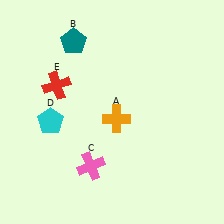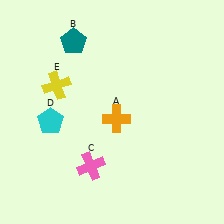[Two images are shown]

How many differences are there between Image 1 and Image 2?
There is 1 difference between the two images.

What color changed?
The cross (E) changed from red in Image 1 to yellow in Image 2.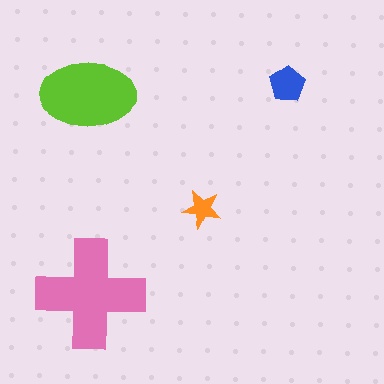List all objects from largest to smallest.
The pink cross, the lime ellipse, the blue pentagon, the orange star.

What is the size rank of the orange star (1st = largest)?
4th.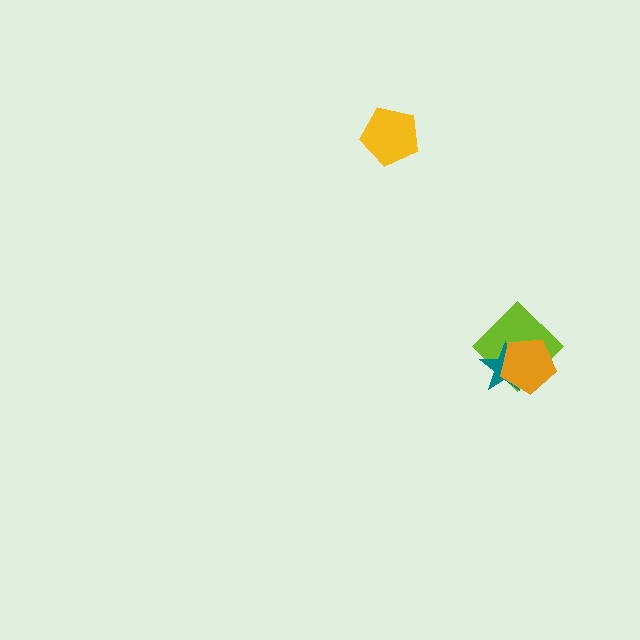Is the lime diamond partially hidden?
Yes, it is partially covered by another shape.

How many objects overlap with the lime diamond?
2 objects overlap with the lime diamond.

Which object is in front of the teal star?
The orange pentagon is in front of the teal star.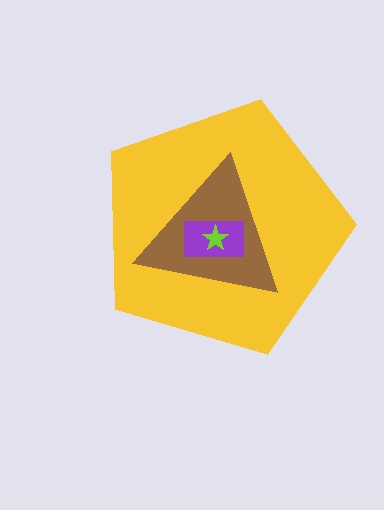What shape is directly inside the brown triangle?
The purple rectangle.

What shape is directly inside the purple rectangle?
The lime star.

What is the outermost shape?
The yellow pentagon.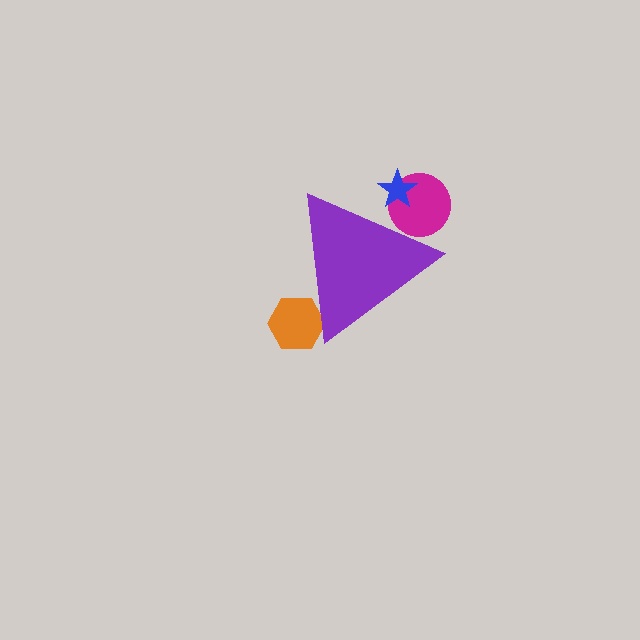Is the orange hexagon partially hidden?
Yes, the orange hexagon is partially hidden behind the purple triangle.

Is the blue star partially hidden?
Yes, the blue star is partially hidden behind the purple triangle.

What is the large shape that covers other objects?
A purple triangle.